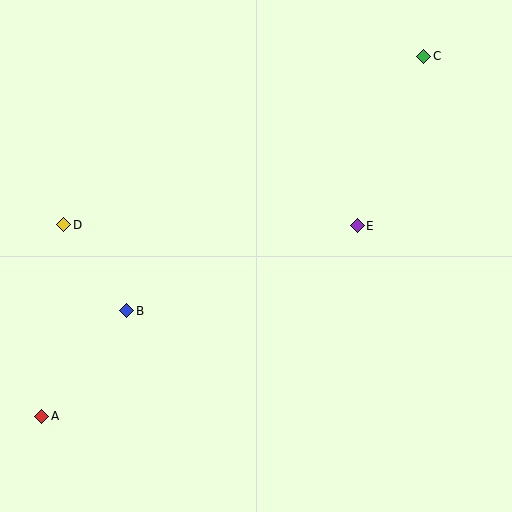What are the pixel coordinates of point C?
Point C is at (424, 56).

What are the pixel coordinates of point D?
Point D is at (64, 225).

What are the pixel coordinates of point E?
Point E is at (357, 226).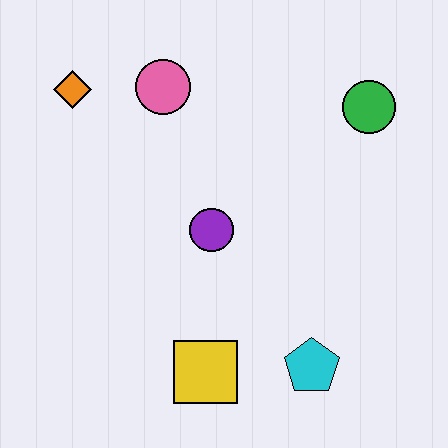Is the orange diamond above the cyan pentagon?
Yes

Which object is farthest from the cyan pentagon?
The orange diamond is farthest from the cyan pentagon.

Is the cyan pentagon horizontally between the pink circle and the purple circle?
No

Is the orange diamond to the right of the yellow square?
No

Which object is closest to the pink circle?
The orange diamond is closest to the pink circle.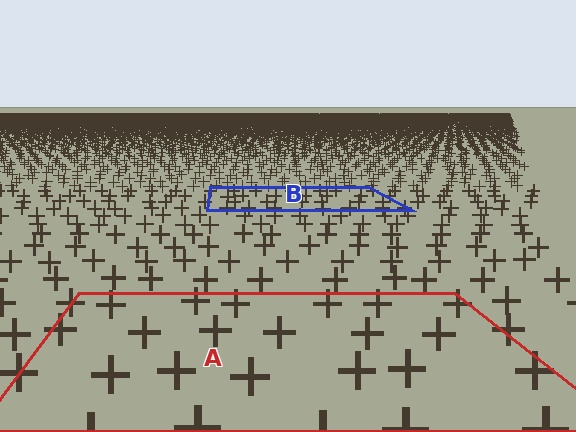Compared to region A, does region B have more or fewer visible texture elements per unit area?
Region B has more texture elements per unit area — they are packed more densely because it is farther away.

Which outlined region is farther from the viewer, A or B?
Region B is farther from the viewer — the texture elements inside it appear smaller and more densely packed.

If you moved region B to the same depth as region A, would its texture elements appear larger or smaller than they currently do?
They would appear larger. At a closer depth, the same texture elements are projected at a bigger on-screen size.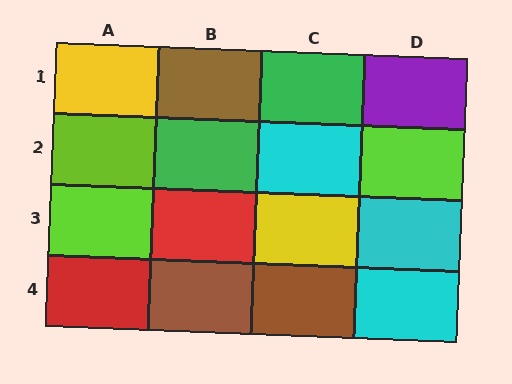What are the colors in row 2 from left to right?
Lime, green, cyan, lime.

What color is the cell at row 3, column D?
Cyan.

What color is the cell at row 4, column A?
Red.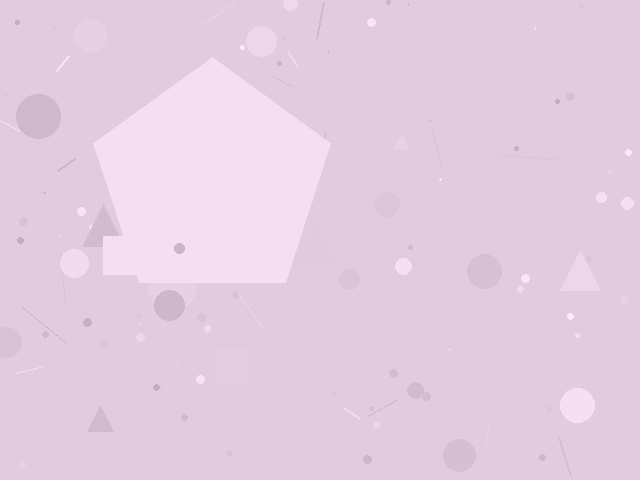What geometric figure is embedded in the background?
A pentagon is embedded in the background.